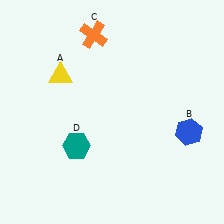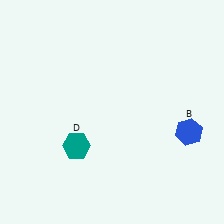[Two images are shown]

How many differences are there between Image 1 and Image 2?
There are 2 differences between the two images.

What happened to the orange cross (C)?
The orange cross (C) was removed in Image 2. It was in the top-left area of Image 1.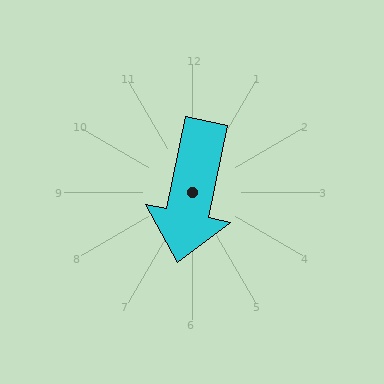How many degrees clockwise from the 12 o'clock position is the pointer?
Approximately 192 degrees.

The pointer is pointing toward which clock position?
Roughly 6 o'clock.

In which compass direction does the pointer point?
South.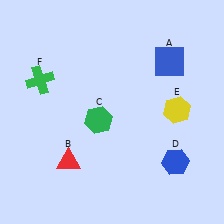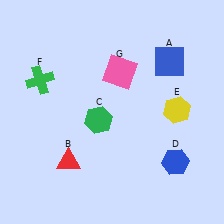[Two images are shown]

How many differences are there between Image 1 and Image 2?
There is 1 difference between the two images.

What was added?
A pink square (G) was added in Image 2.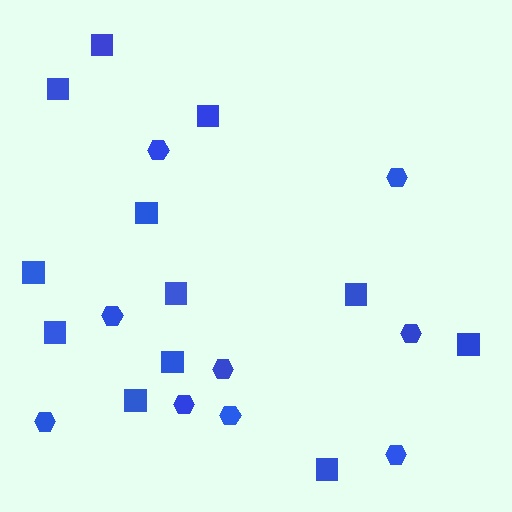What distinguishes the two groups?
There are 2 groups: one group of hexagons (9) and one group of squares (12).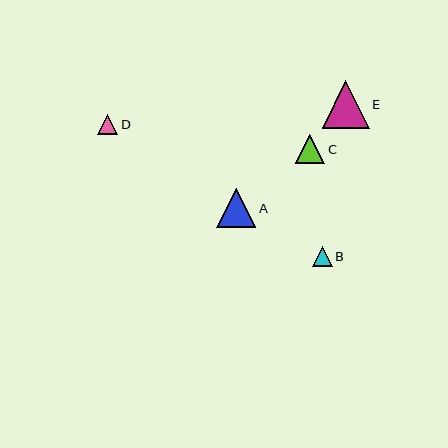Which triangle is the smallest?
Triangle D is the smallest with a size of approximately 20 pixels.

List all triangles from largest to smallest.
From largest to smallest: E, A, C, B, D.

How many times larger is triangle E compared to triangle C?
Triangle E is approximately 1.6 times the size of triangle C.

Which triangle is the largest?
Triangle E is the largest with a size of approximately 47 pixels.